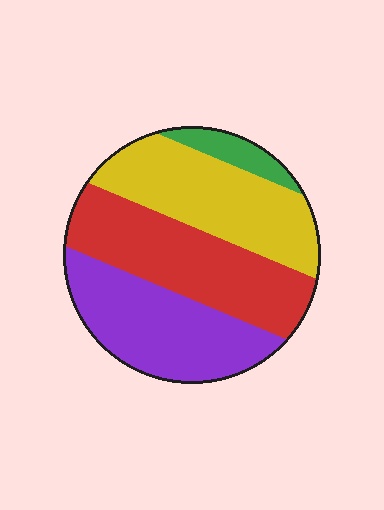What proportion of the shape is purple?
Purple takes up between a sixth and a third of the shape.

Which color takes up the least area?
Green, at roughly 5%.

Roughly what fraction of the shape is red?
Red takes up about one third (1/3) of the shape.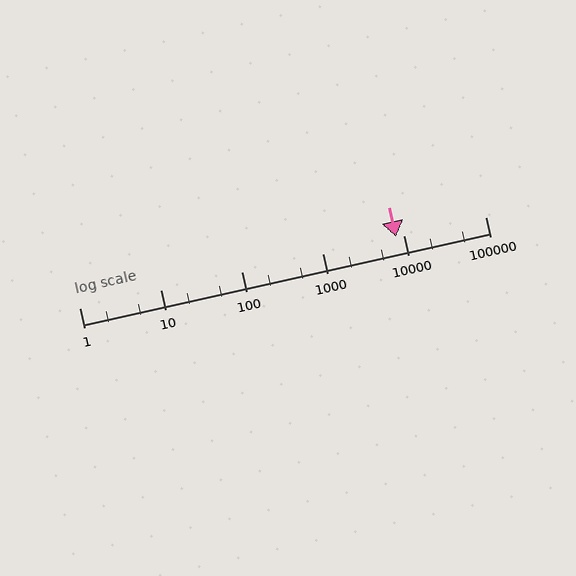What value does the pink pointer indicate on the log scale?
The pointer indicates approximately 8000.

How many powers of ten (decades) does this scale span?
The scale spans 5 decades, from 1 to 100000.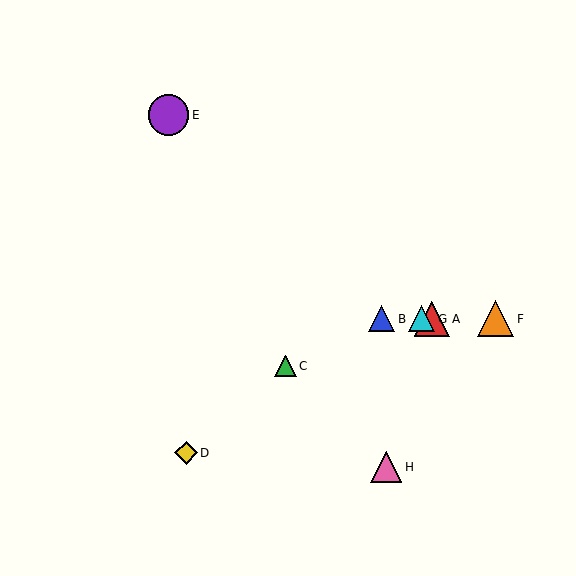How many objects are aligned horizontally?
4 objects (A, B, F, G) are aligned horizontally.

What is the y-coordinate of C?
Object C is at y≈366.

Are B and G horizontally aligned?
Yes, both are at y≈319.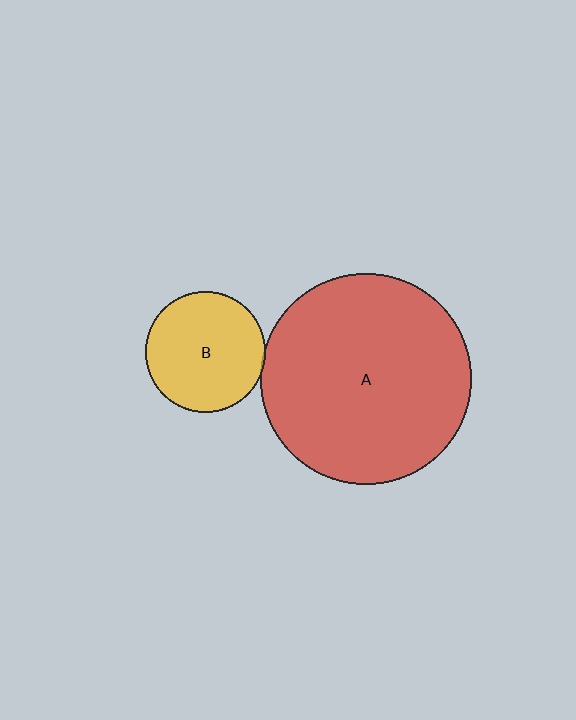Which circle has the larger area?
Circle A (red).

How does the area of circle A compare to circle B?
Approximately 3.0 times.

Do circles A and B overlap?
Yes.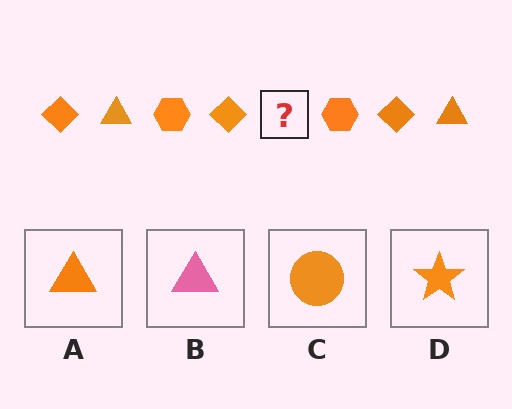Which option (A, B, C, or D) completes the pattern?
A.